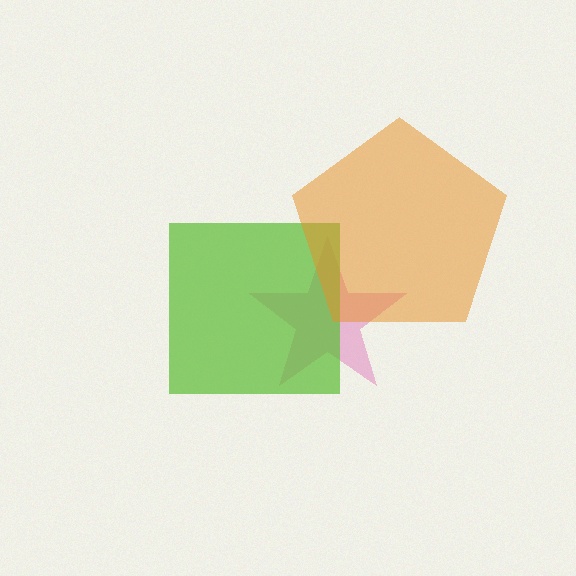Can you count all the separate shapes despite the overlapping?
Yes, there are 3 separate shapes.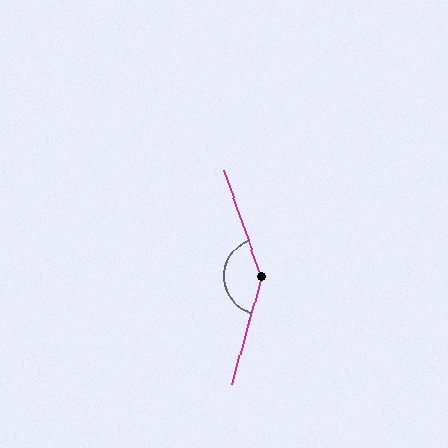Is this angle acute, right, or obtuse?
It is obtuse.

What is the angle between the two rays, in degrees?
Approximately 144 degrees.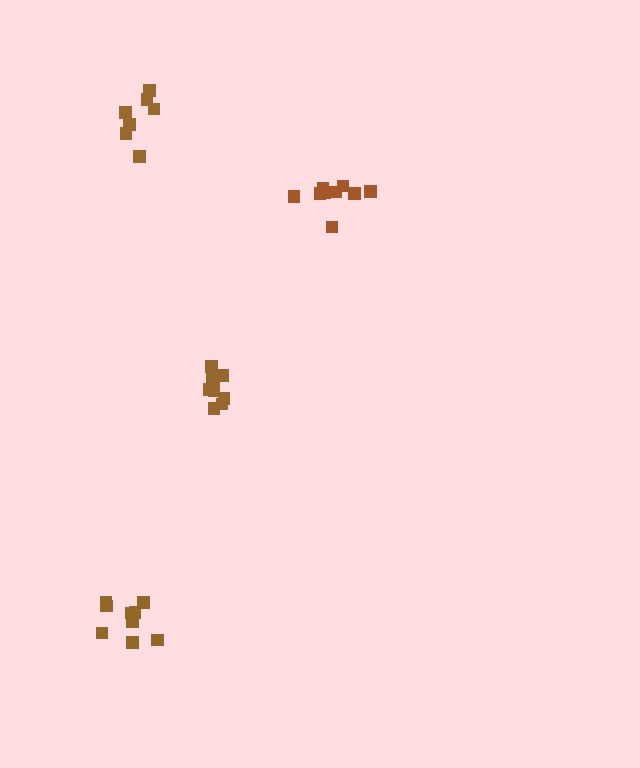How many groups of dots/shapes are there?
There are 4 groups.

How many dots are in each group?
Group 1: 9 dots, Group 2: 9 dots, Group 3: 7 dots, Group 4: 9 dots (34 total).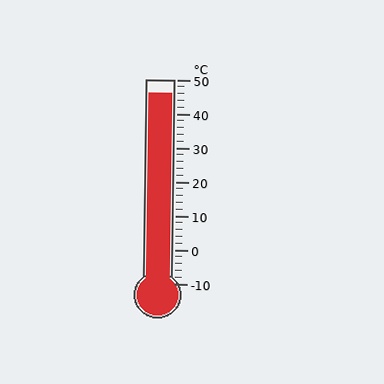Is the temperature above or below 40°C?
The temperature is above 40°C.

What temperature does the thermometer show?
The thermometer shows approximately 46°C.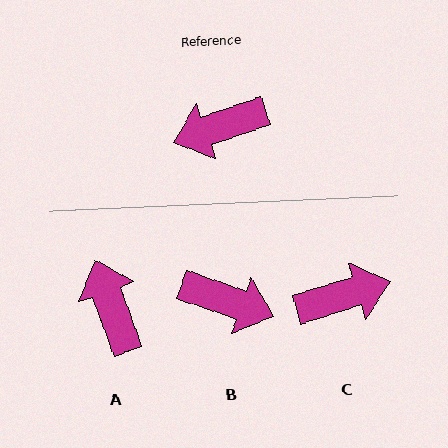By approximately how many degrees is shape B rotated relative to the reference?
Approximately 141 degrees counter-clockwise.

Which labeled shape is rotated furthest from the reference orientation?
C, about 178 degrees away.